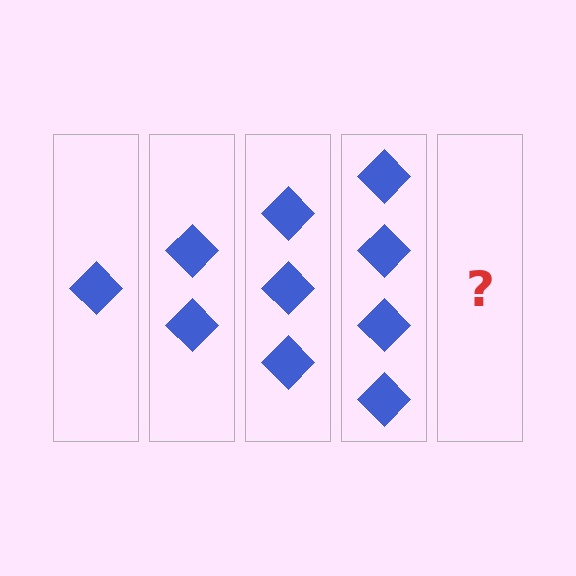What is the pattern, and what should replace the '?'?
The pattern is that each step adds one more diamond. The '?' should be 5 diamonds.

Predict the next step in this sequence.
The next step is 5 diamonds.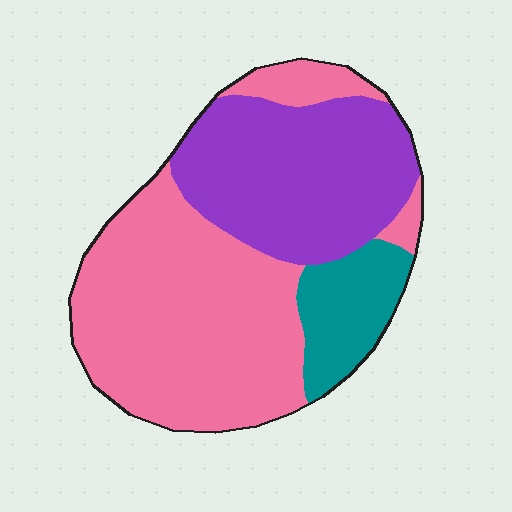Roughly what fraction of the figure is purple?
Purple covers 34% of the figure.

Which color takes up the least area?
Teal, at roughly 10%.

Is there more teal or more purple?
Purple.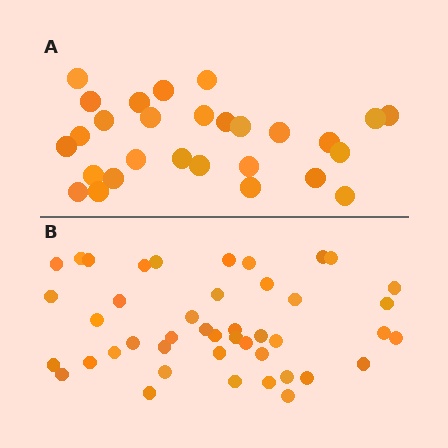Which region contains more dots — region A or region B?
Region B (the bottom region) has more dots.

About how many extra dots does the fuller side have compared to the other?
Region B has approximately 15 more dots than region A.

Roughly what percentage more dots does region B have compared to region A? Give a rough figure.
About 55% more.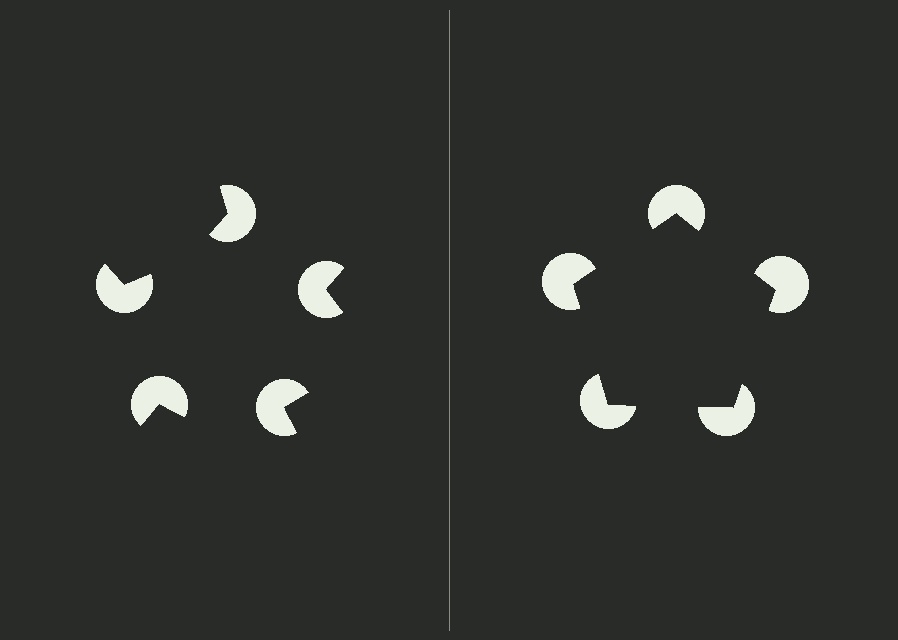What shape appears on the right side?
An illusory pentagon.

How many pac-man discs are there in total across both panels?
10 — 5 on each side.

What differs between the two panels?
The pac-man discs are positioned identically on both sides; only the wedge orientations differ. On the right they align to a pentagon; on the left they are misaligned.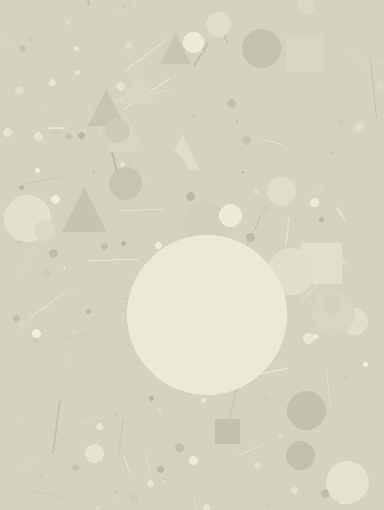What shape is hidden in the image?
A circle is hidden in the image.